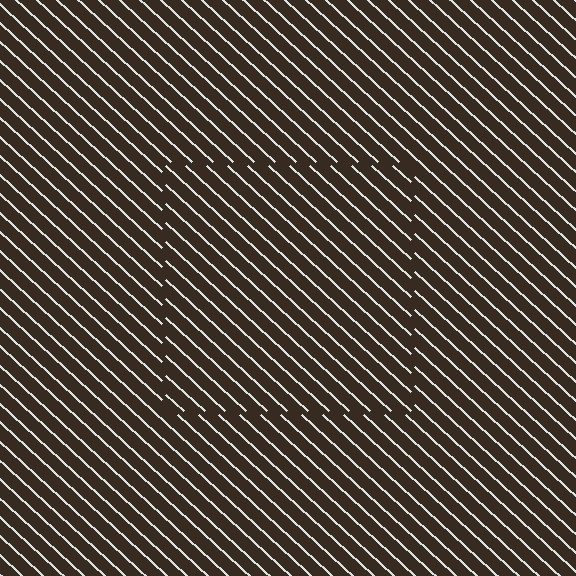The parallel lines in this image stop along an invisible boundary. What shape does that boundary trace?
An illusory square. The interior of the shape contains the same grating, shifted by half a period — the contour is defined by the phase discontinuity where line-ends from the inner and outer gratings abut.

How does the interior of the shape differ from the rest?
The interior of the shape contains the same grating, shifted by half a period — the contour is defined by the phase discontinuity where line-ends from the inner and outer gratings abut.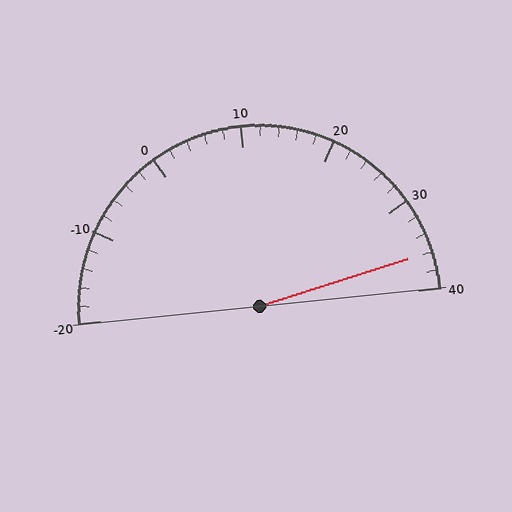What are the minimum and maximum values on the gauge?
The gauge ranges from -20 to 40.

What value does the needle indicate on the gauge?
The needle indicates approximately 36.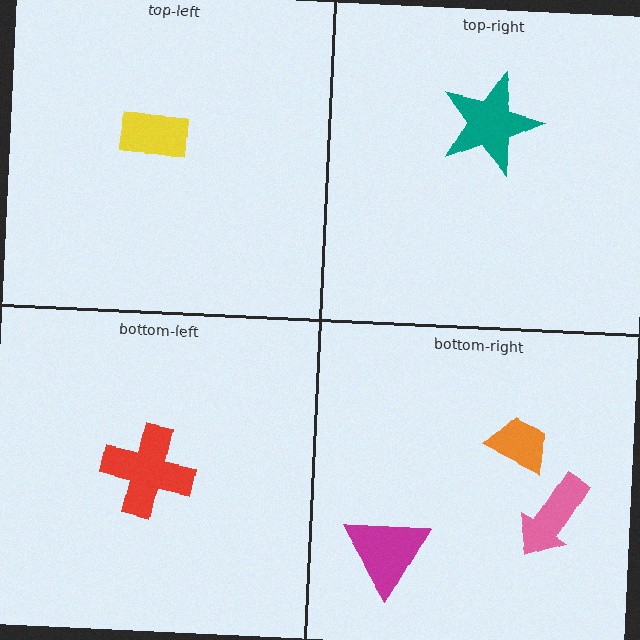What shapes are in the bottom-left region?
The red cross.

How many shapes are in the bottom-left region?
1.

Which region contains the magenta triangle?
The bottom-right region.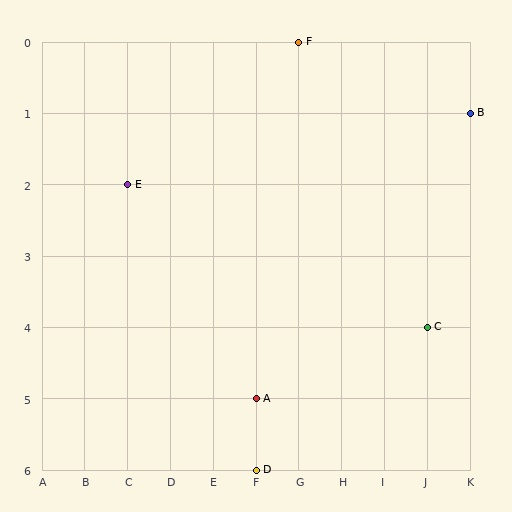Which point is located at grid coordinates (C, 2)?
Point E is at (C, 2).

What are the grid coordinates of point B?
Point B is at grid coordinates (K, 1).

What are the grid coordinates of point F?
Point F is at grid coordinates (G, 0).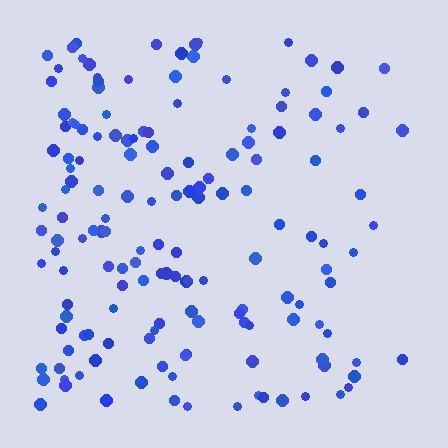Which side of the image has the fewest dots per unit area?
The right.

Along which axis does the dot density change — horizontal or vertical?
Horizontal.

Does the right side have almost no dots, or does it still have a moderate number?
Still a moderate number, just noticeably fewer than the left.